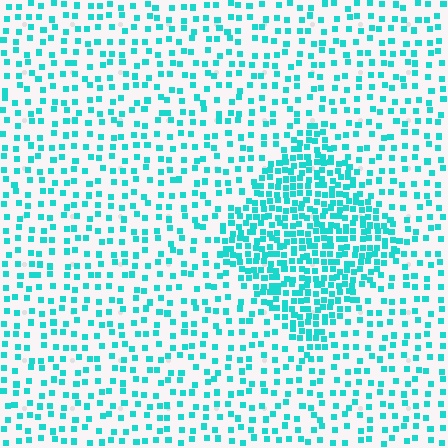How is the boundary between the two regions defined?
The boundary is defined by a change in element density (approximately 2.4x ratio). All elements are the same color, size, and shape.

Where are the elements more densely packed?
The elements are more densely packed inside the diamond boundary.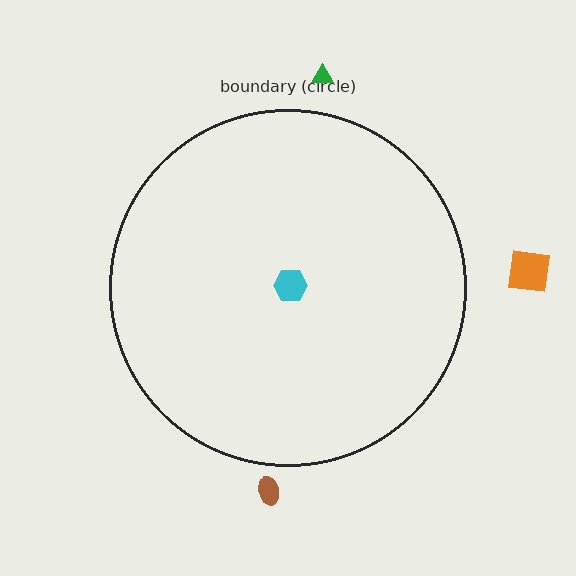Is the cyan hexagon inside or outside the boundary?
Inside.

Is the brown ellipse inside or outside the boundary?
Outside.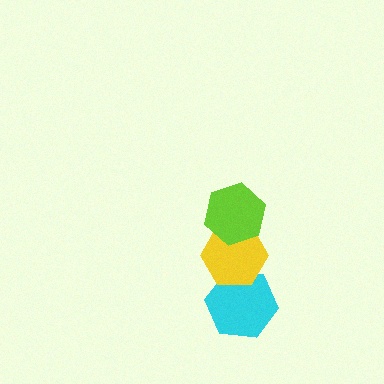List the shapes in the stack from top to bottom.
From top to bottom: the lime hexagon, the yellow hexagon, the cyan hexagon.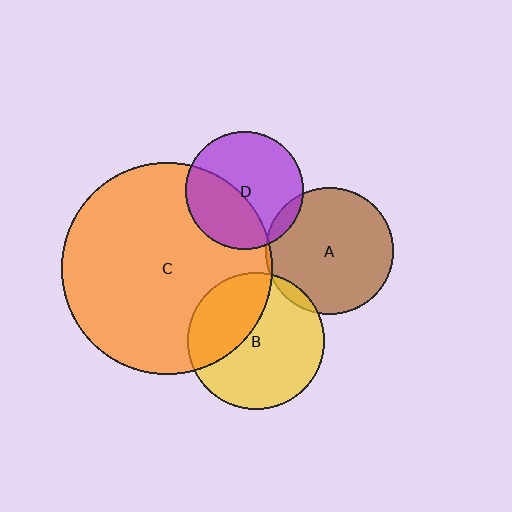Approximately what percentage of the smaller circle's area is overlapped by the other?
Approximately 5%.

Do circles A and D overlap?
Yes.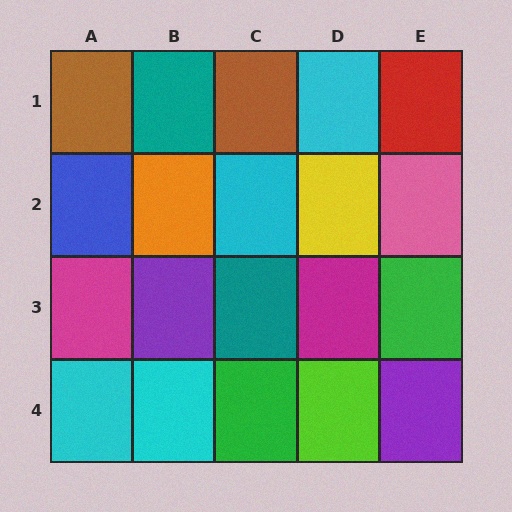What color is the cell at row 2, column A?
Blue.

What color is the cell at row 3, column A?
Magenta.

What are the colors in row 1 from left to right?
Brown, teal, brown, cyan, red.